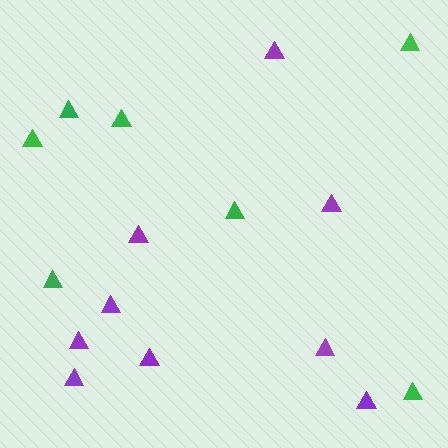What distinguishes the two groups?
There are 2 groups: one group of green triangles (7) and one group of purple triangles (9).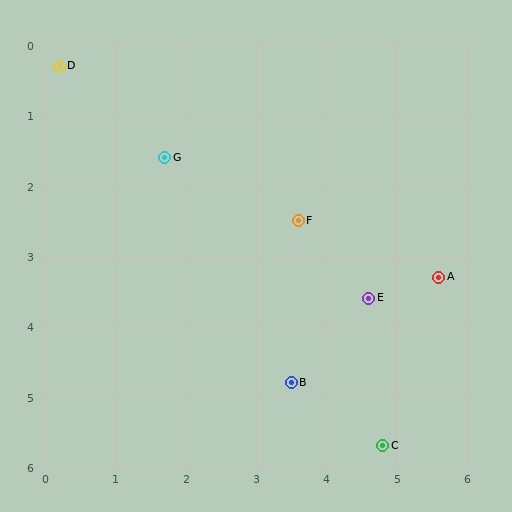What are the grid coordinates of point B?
Point B is at approximately (3.5, 4.8).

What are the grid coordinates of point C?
Point C is at approximately (4.8, 5.7).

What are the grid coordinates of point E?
Point E is at approximately (4.6, 3.6).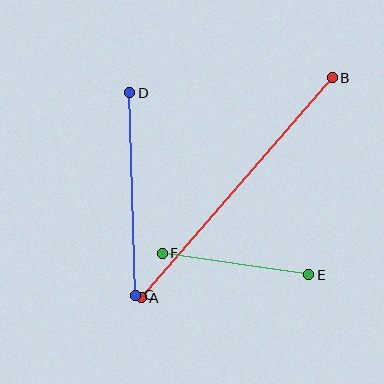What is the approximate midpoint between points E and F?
The midpoint is at approximately (236, 264) pixels.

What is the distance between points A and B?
The distance is approximately 291 pixels.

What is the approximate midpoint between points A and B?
The midpoint is at approximately (237, 188) pixels.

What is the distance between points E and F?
The distance is approximately 148 pixels.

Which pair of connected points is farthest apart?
Points A and B are farthest apart.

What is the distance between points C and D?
The distance is approximately 203 pixels.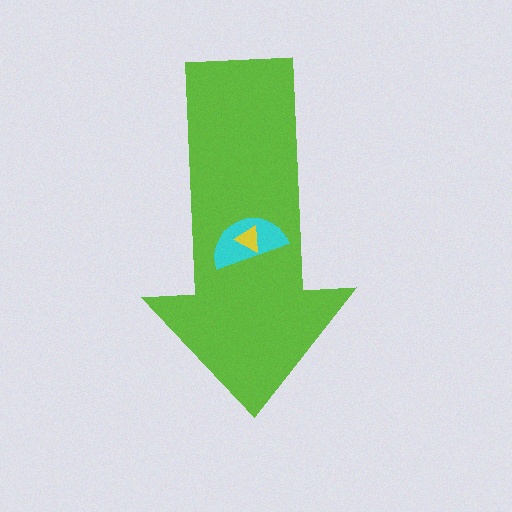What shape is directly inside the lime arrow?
The cyan semicircle.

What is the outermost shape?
The lime arrow.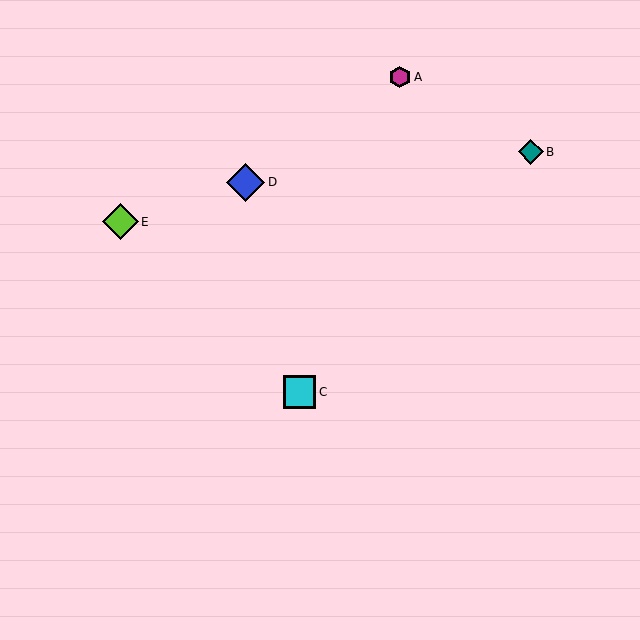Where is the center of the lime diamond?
The center of the lime diamond is at (120, 222).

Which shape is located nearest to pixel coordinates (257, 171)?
The blue diamond (labeled D) at (246, 182) is nearest to that location.